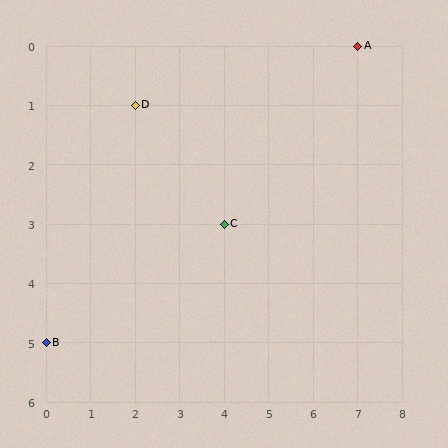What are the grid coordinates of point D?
Point D is at grid coordinates (2, 1).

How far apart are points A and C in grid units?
Points A and C are 3 columns and 3 rows apart (about 4.2 grid units diagonally).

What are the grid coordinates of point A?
Point A is at grid coordinates (7, 0).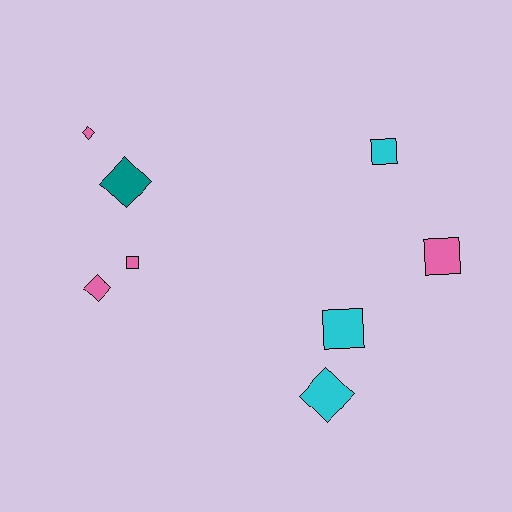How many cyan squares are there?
There are 2 cyan squares.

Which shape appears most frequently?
Diamond, with 4 objects.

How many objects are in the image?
There are 8 objects.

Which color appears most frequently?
Pink, with 4 objects.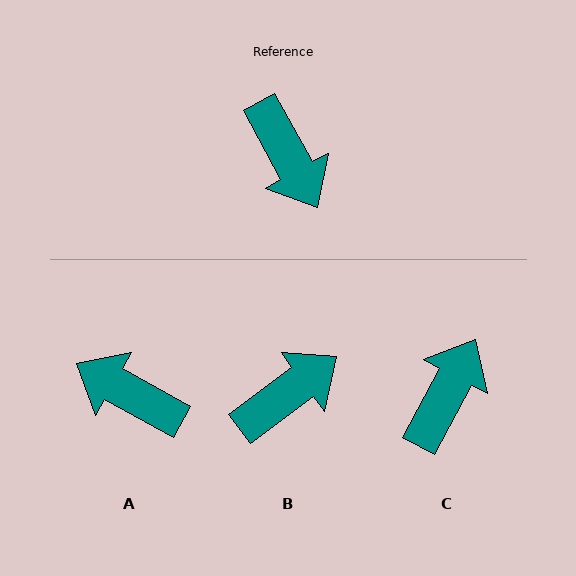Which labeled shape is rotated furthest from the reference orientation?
A, about 148 degrees away.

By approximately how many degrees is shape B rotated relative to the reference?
Approximately 98 degrees counter-clockwise.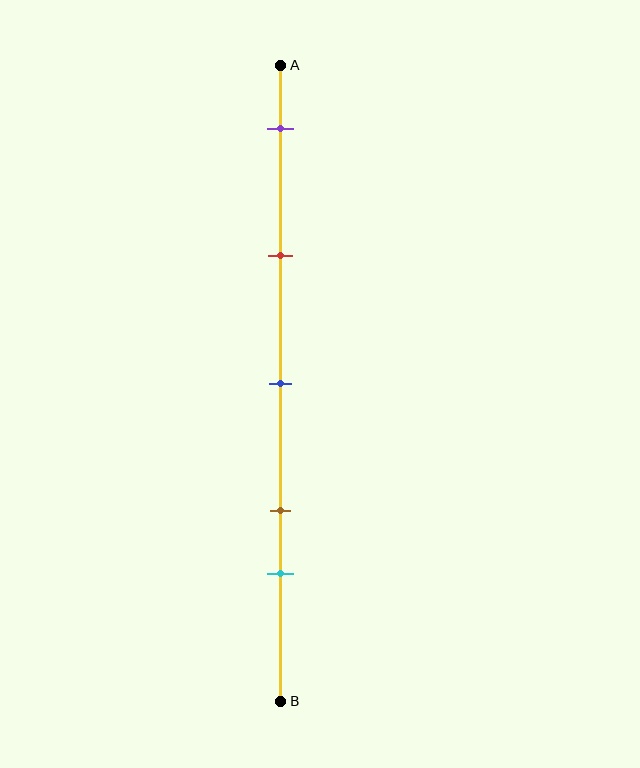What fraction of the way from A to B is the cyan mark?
The cyan mark is approximately 80% (0.8) of the way from A to B.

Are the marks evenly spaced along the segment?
No, the marks are not evenly spaced.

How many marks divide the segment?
There are 5 marks dividing the segment.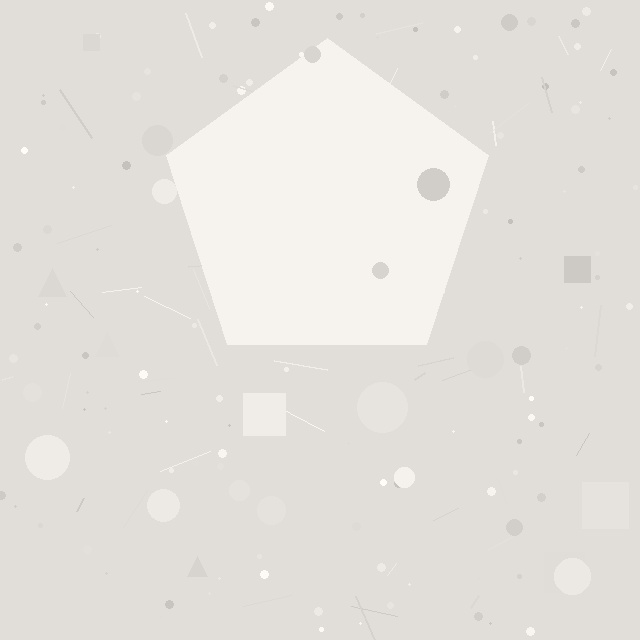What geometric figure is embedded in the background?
A pentagon is embedded in the background.